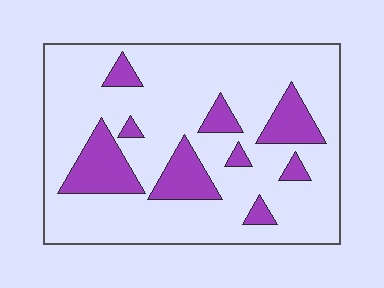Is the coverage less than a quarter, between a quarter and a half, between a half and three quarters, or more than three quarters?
Less than a quarter.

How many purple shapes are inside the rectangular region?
9.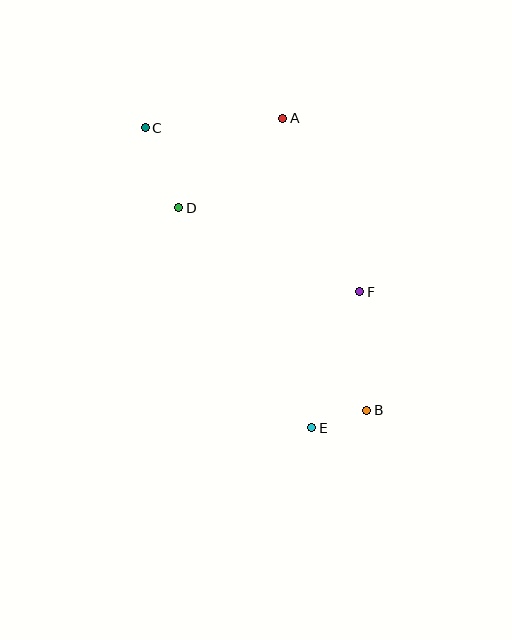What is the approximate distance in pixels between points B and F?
The distance between B and F is approximately 119 pixels.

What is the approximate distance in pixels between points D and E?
The distance between D and E is approximately 257 pixels.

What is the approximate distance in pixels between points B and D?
The distance between B and D is approximately 276 pixels.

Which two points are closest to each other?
Points B and E are closest to each other.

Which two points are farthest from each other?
Points B and C are farthest from each other.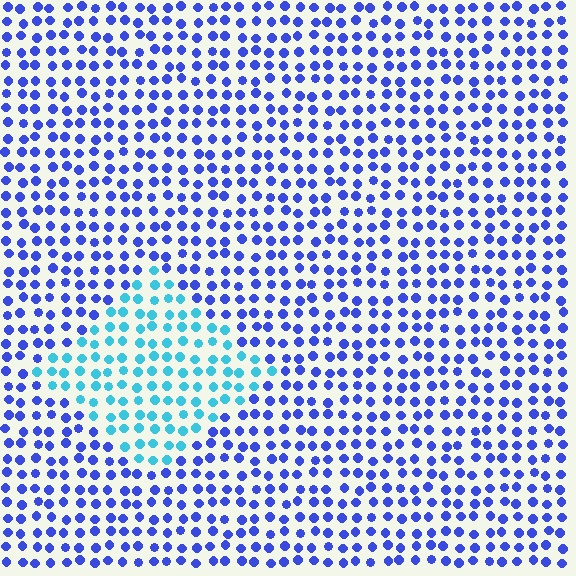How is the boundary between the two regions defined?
The boundary is defined purely by a slight shift in hue (about 46 degrees). Spacing, size, and orientation are identical on both sides.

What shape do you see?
I see a diamond.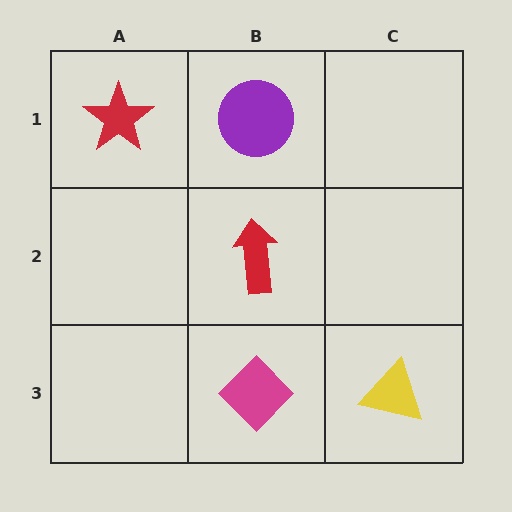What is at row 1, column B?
A purple circle.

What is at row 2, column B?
A red arrow.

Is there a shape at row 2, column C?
No, that cell is empty.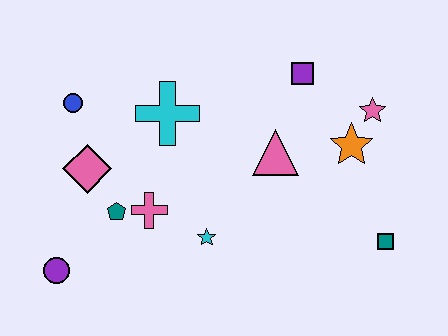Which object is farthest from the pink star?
The purple circle is farthest from the pink star.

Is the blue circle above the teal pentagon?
Yes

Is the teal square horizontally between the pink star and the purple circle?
No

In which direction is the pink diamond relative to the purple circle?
The pink diamond is above the purple circle.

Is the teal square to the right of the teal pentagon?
Yes